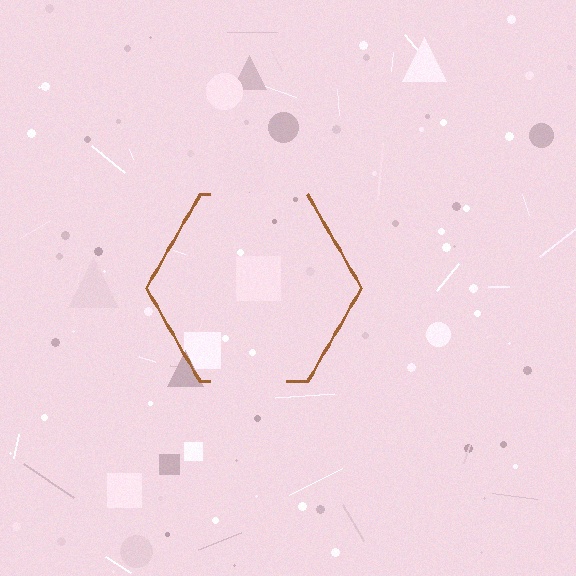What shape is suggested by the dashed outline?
The dashed outline suggests a hexagon.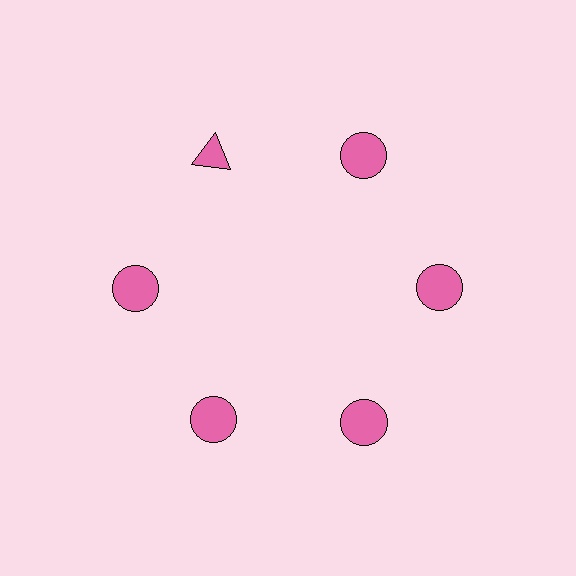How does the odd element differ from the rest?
It has a different shape: triangle instead of circle.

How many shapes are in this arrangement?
There are 6 shapes arranged in a ring pattern.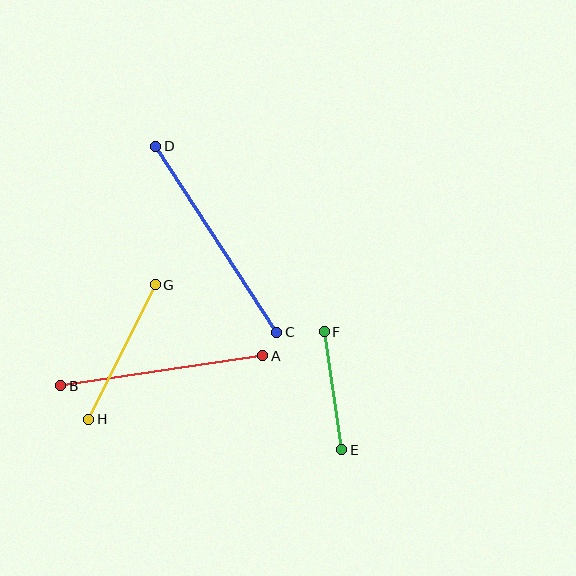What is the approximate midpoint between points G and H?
The midpoint is at approximately (122, 352) pixels.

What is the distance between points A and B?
The distance is approximately 204 pixels.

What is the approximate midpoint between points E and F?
The midpoint is at approximately (333, 391) pixels.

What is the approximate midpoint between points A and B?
The midpoint is at approximately (162, 371) pixels.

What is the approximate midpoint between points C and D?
The midpoint is at approximately (216, 239) pixels.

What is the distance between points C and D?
The distance is approximately 222 pixels.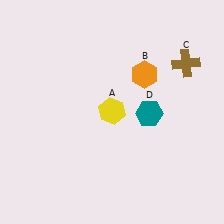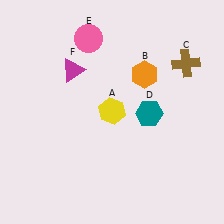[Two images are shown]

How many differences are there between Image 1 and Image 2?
There are 2 differences between the two images.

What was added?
A pink circle (E), a magenta triangle (F) were added in Image 2.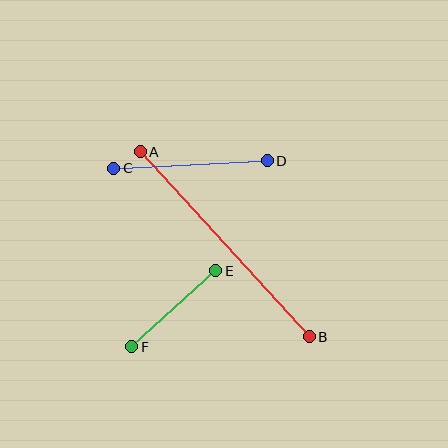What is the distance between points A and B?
The distance is approximately 250 pixels.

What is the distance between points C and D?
The distance is approximately 154 pixels.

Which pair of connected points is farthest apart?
Points A and B are farthest apart.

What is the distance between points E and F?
The distance is approximately 113 pixels.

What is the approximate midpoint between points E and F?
The midpoint is at approximately (174, 309) pixels.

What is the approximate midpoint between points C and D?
The midpoint is at approximately (190, 164) pixels.